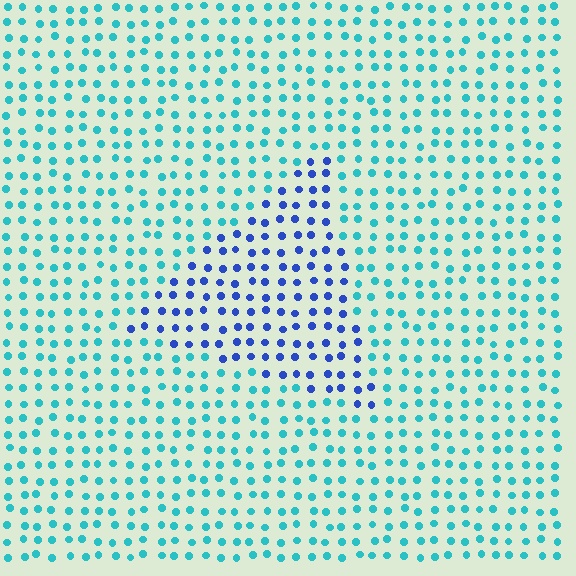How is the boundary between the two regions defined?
The boundary is defined purely by a slight shift in hue (about 46 degrees). Spacing, size, and orientation are identical on both sides.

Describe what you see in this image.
The image is filled with small cyan elements in a uniform arrangement. A triangle-shaped region is visible where the elements are tinted to a slightly different hue, forming a subtle color boundary.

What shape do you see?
I see a triangle.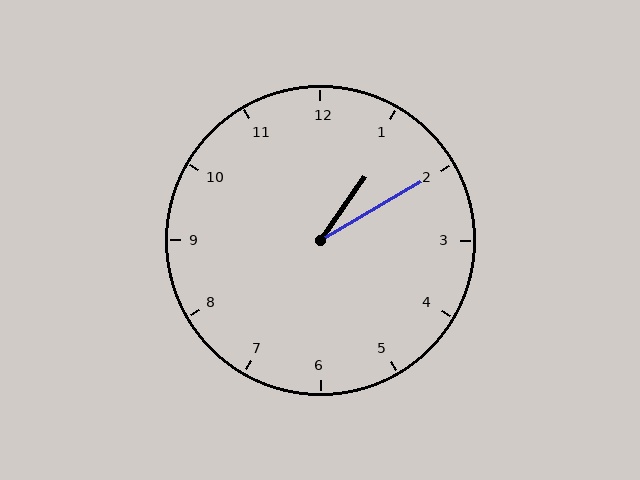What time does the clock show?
1:10.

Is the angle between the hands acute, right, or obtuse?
It is acute.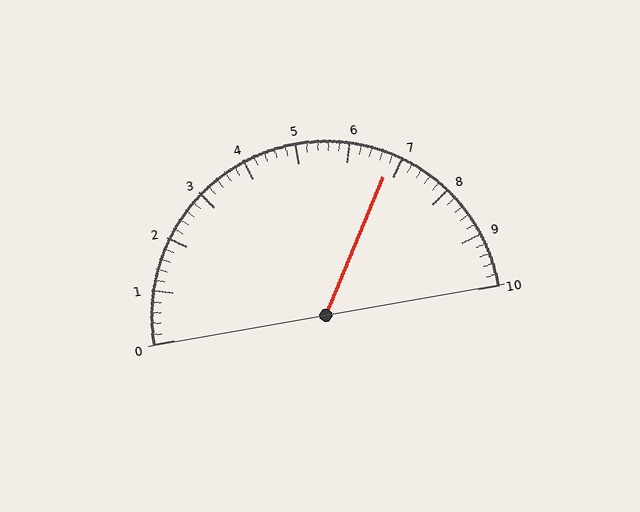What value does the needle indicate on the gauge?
The needle indicates approximately 6.8.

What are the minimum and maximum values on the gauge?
The gauge ranges from 0 to 10.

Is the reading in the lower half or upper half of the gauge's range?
The reading is in the upper half of the range (0 to 10).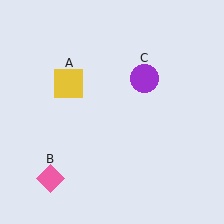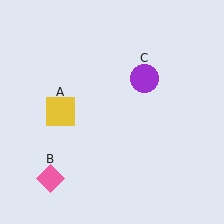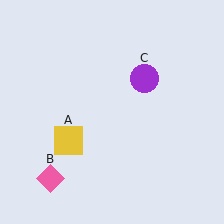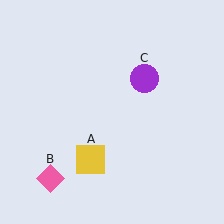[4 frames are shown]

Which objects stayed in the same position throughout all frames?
Pink diamond (object B) and purple circle (object C) remained stationary.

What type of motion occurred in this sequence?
The yellow square (object A) rotated counterclockwise around the center of the scene.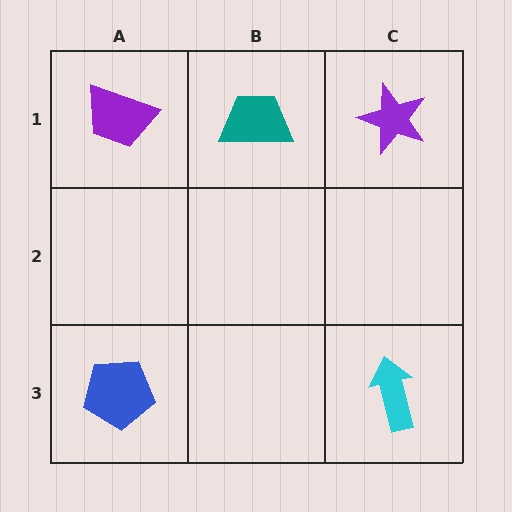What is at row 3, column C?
A cyan arrow.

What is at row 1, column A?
A purple trapezoid.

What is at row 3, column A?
A blue pentagon.